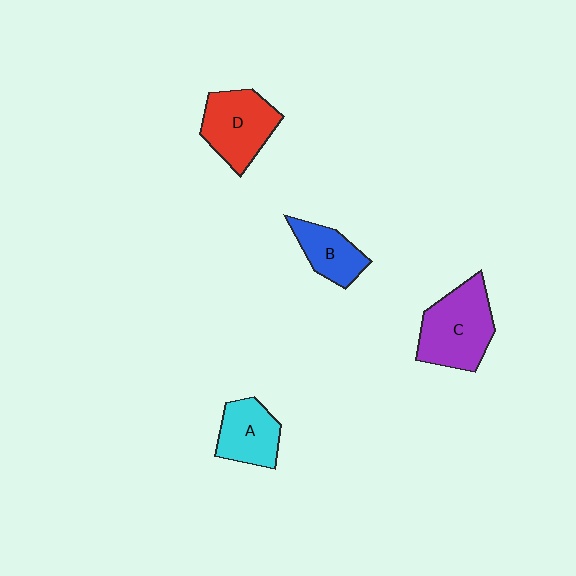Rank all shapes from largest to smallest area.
From largest to smallest: C (purple), D (red), A (cyan), B (blue).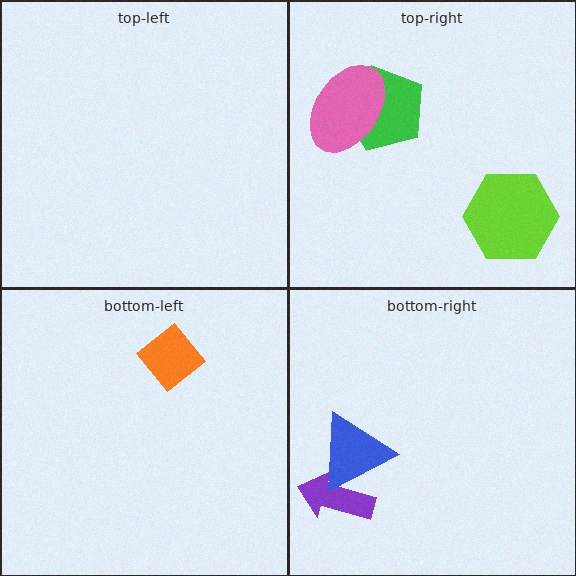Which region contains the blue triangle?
The bottom-right region.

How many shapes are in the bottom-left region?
1.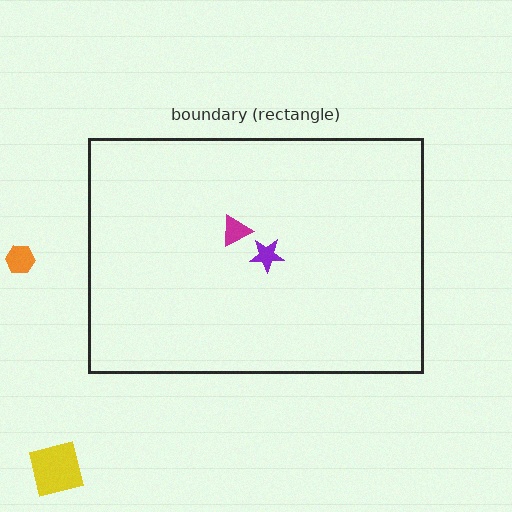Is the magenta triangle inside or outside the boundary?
Inside.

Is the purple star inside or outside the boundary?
Inside.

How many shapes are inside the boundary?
2 inside, 2 outside.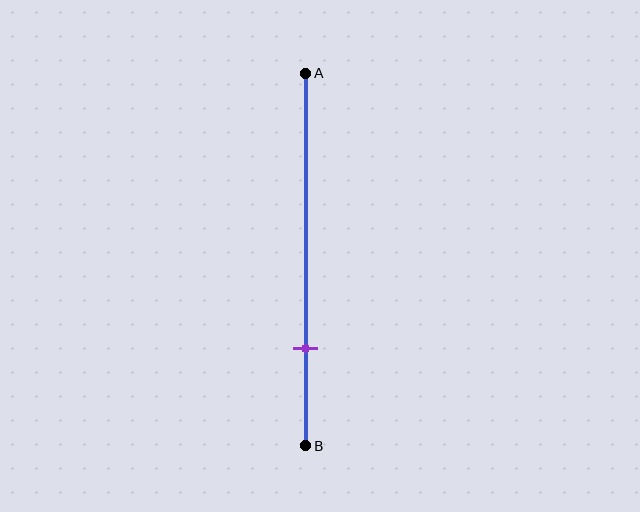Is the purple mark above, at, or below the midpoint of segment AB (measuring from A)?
The purple mark is below the midpoint of segment AB.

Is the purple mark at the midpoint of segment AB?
No, the mark is at about 75% from A, not at the 50% midpoint.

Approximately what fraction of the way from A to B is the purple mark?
The purple mark is approximately 75% of the way from A to B.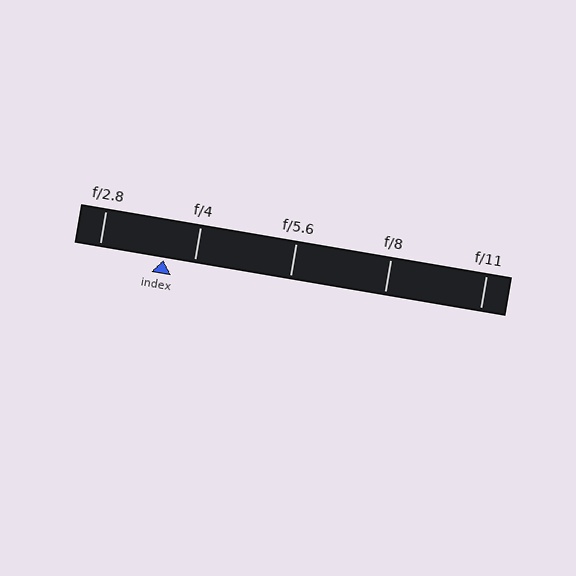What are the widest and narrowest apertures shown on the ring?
The widest aperture shown is f/2.8 and the narrowest is f/11.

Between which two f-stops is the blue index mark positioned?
The index mark is between f/2.8 and f/4.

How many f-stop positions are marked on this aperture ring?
There are 5 f-stop positions marked.